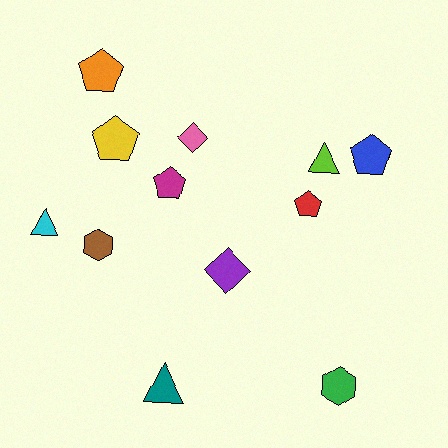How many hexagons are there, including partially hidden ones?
There are 2 hexagons.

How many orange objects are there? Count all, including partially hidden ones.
There is 1 orange object.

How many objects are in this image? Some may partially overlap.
There are 12 objects.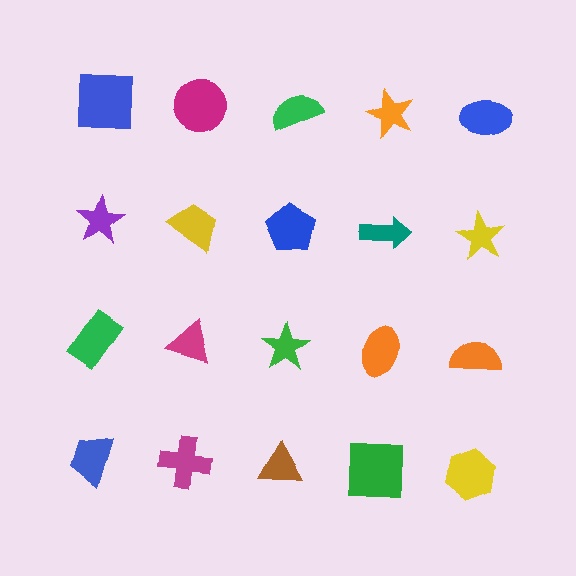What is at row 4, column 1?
A blue trapezoid.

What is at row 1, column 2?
A magenta circle.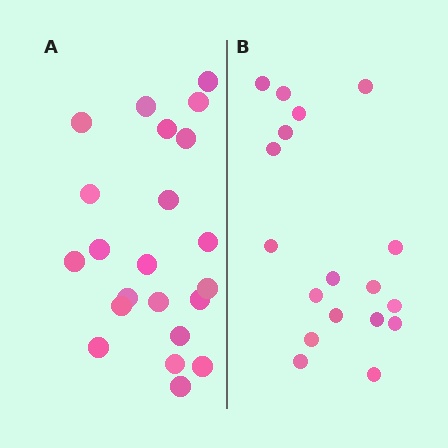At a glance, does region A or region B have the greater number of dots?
Region A (the left region) has more dots.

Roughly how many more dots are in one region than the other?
Region A has about 4 more dots than region B.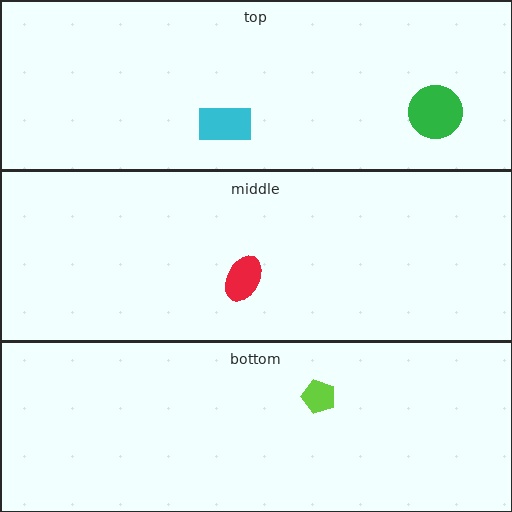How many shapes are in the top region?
2.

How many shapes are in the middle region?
1.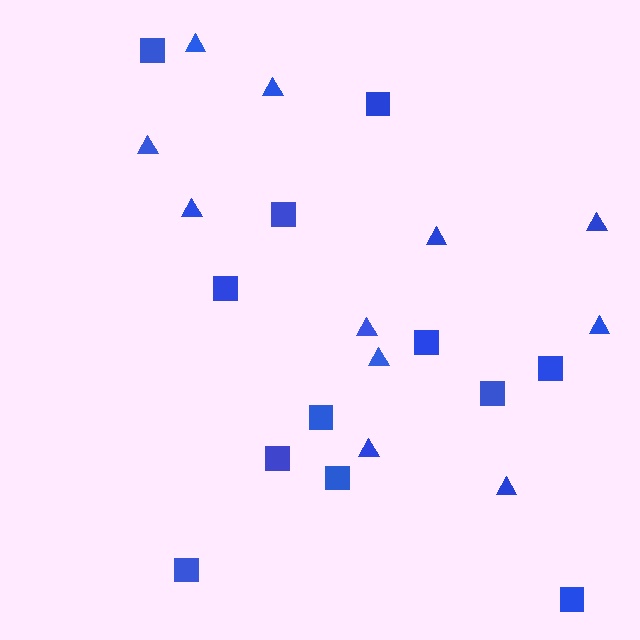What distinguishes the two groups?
There are 2 groups: one group of triangles (11) and one group of squares (12).